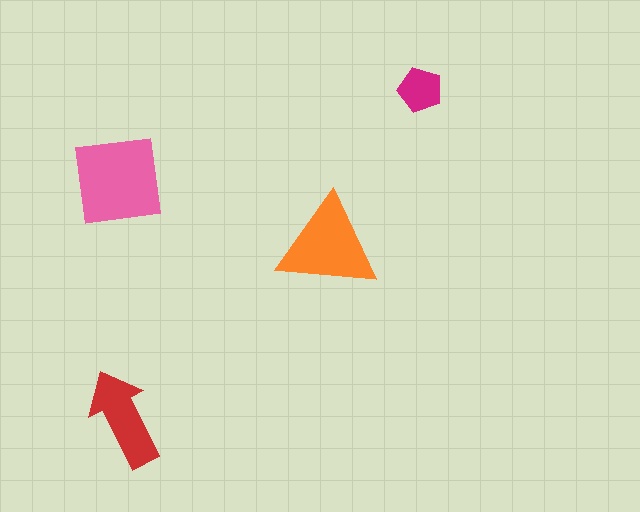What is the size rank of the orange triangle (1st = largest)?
2nd.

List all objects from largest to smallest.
The pink square, the orange triangle, the red arrow, the magenta pentagon.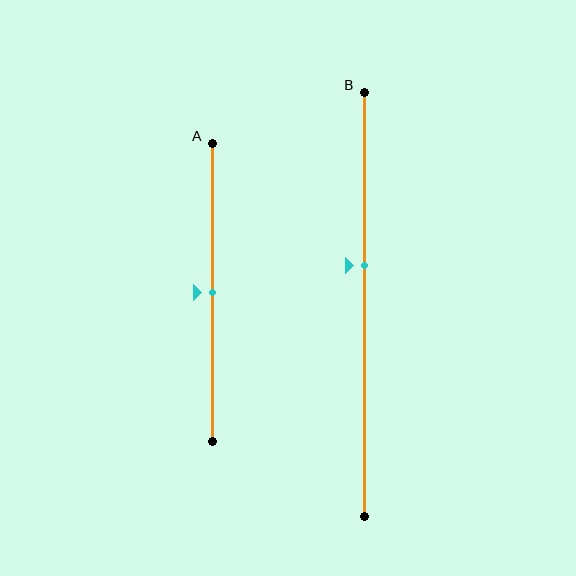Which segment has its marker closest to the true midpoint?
Segment A has its marker closest to the true midpoint.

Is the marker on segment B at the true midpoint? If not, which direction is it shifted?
No, the marker on segment B is shifted upward by about 9% of the segment length.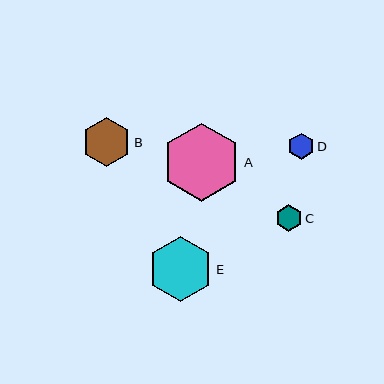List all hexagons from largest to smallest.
From largest to smallest: A, E, B, C, D.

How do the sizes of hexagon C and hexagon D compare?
Hexagon C and hexagon D are approximately the same size.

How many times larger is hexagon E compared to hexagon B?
Hexagon E is approximately 1.3 times the size of hexagon B.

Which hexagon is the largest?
Hexagon A is the largest with a size of approximately 78 pixels.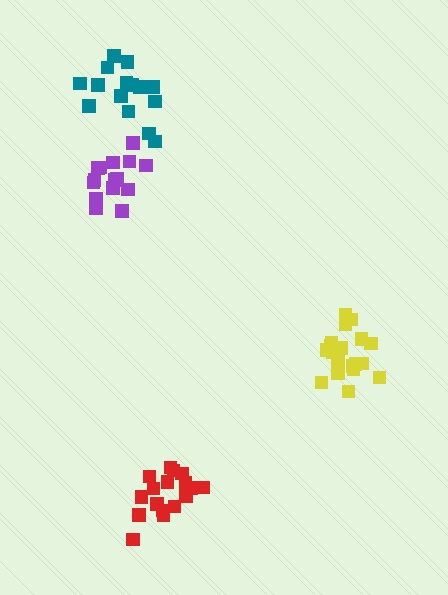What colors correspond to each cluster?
The clusters are colored: teal, purple, red, yellow.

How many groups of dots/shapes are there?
There are 4 groups.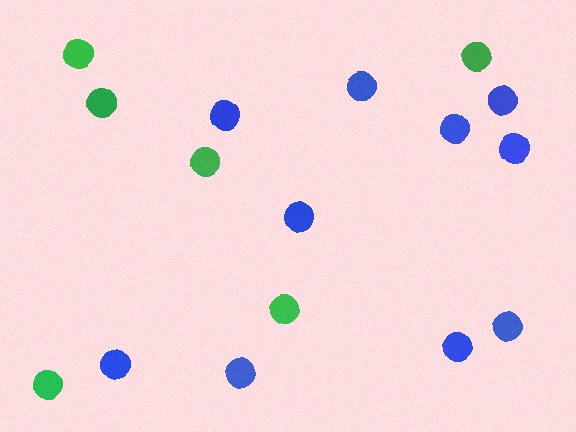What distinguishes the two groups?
There are 2 groups: one group of blue circles (10) and one group of green circles (6).